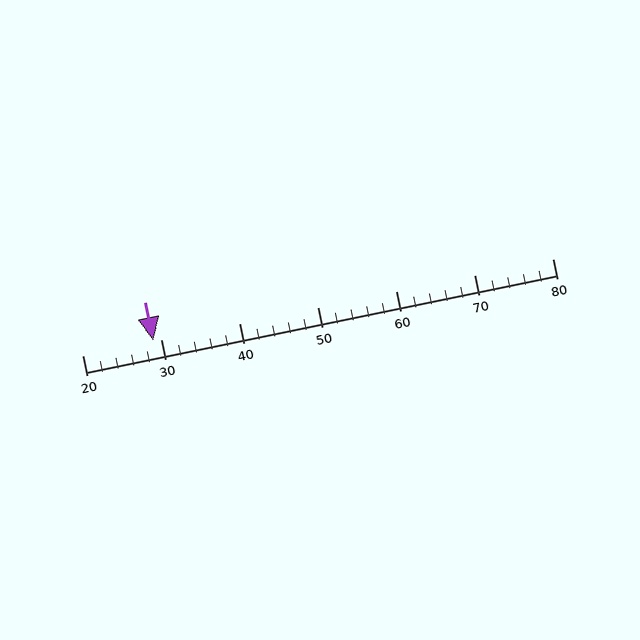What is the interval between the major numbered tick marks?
The major tick marks are spaced 10 units apart.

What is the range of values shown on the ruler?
The ruler shows values from 20 to 80.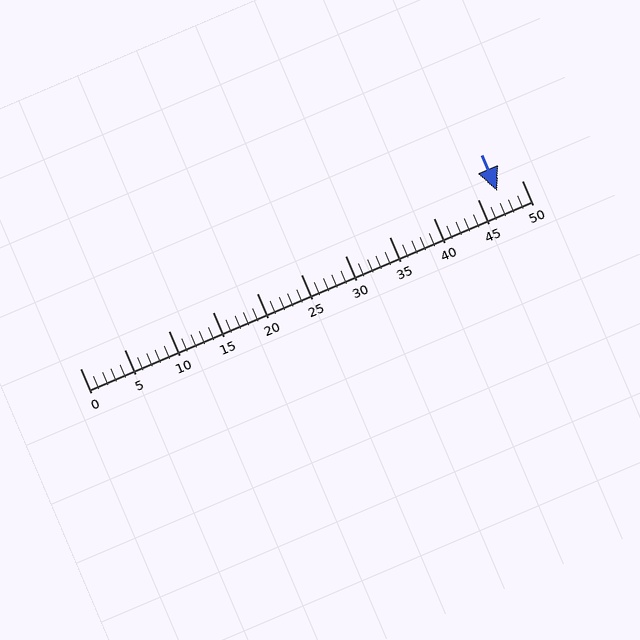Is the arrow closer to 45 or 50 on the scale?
The arrow is closer to 45.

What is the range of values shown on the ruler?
The ruler shows values from 0 to 50.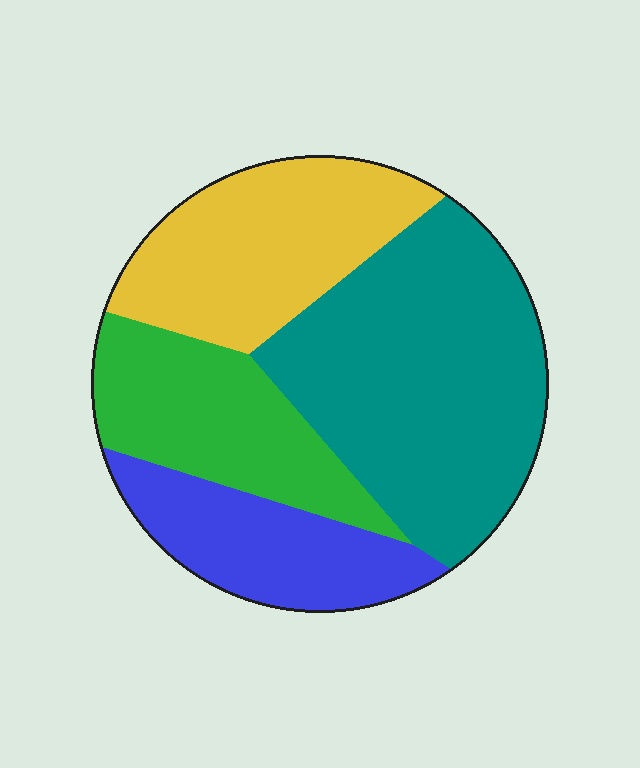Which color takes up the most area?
Teal, at roughly 40%.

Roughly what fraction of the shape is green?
Green takes up about one fifth (1/5) of the shape.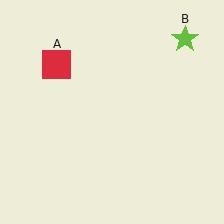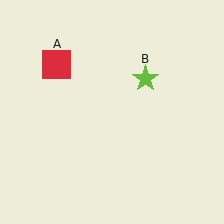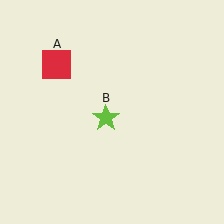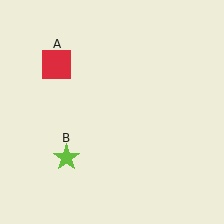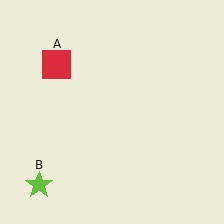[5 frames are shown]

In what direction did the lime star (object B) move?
The lime star (object B) moved down and to the left.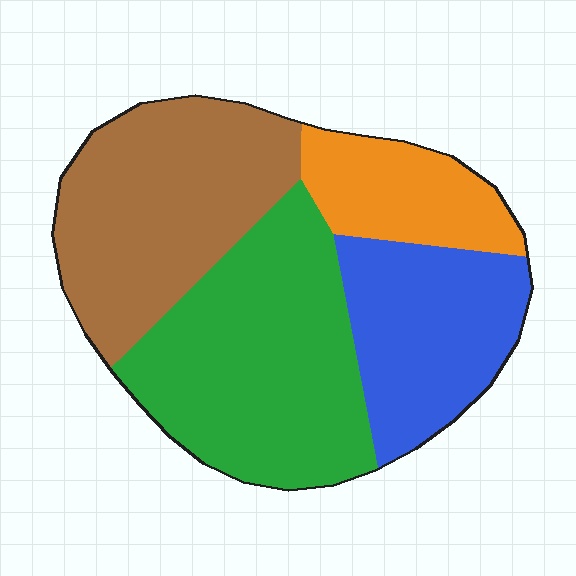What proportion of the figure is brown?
Brown takes up between a quarter and a half of the figure.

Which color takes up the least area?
Orange, at roughly 15%.